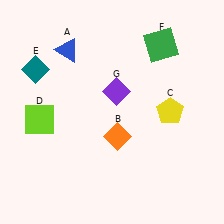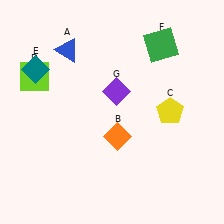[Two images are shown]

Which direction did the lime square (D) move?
The lime square (D) moved up.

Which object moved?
The lime square (D) moved up.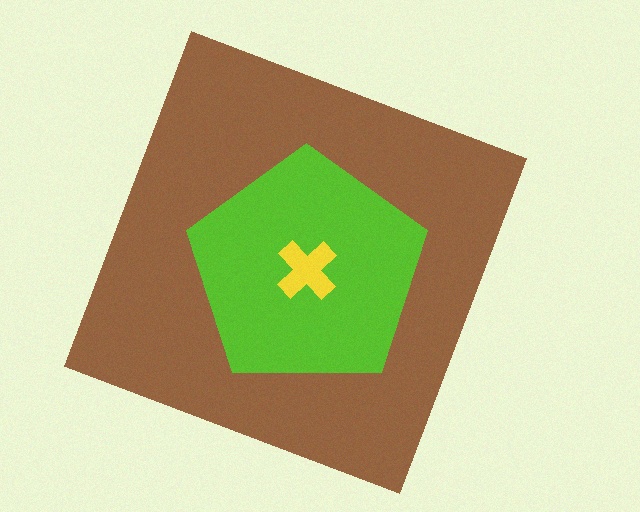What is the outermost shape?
The brown square.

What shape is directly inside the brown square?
The lime pentagon.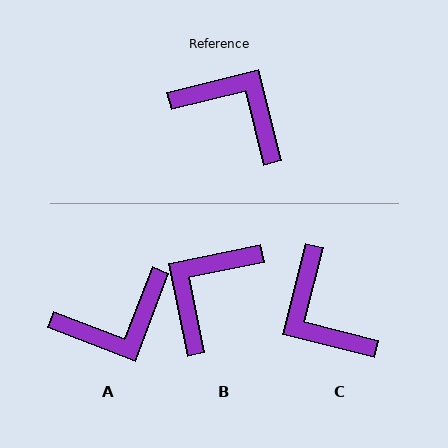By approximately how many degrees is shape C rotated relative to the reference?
Approximately 152 degrees counter-clockwise.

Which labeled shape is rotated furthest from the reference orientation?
C, about 152 degrees away.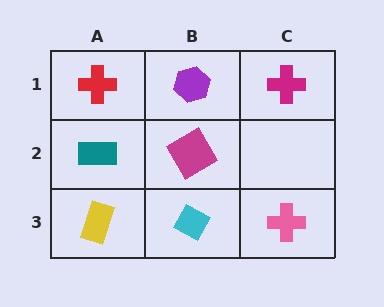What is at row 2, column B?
A magenta diamond.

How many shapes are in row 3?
3 shapes.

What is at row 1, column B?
A purple hexagon.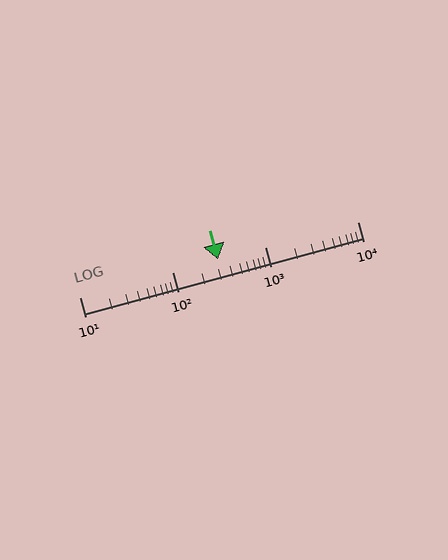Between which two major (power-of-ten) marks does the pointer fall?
The pointer is between 100 and 1000.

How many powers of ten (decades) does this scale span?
The scale spans 3 decades, from 10 to 10000.